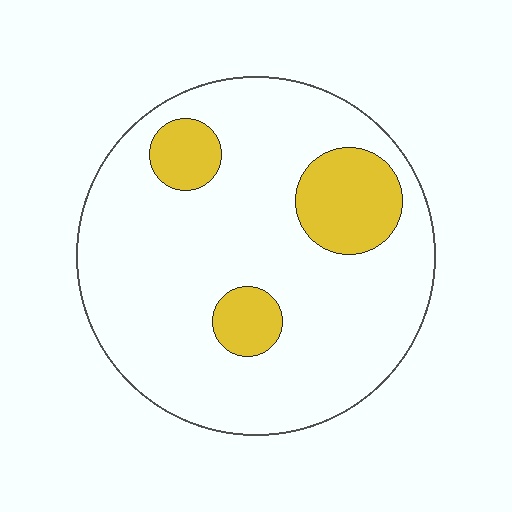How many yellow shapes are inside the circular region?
3.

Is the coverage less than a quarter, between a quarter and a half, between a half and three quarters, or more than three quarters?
Less than a quarter.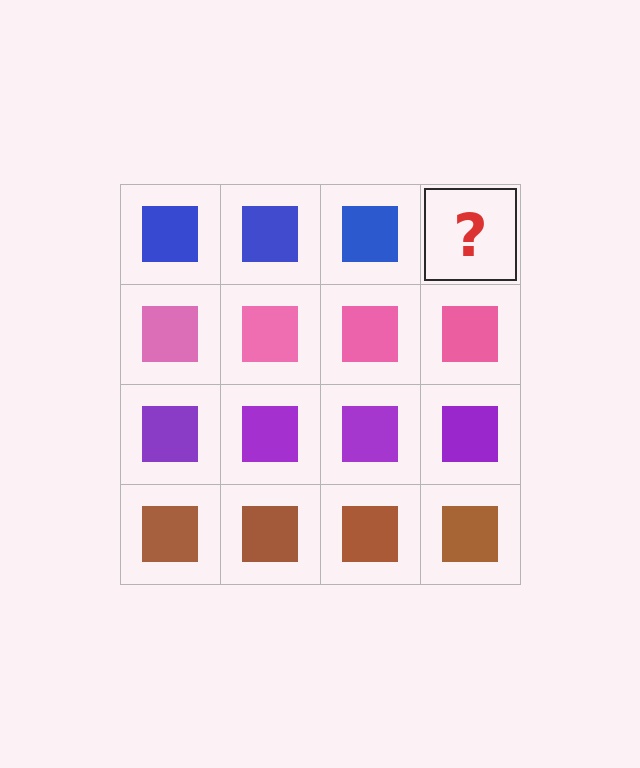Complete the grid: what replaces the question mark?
The question mark should be replaced with a blue square.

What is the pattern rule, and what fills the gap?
The rule is that each row has a consistent color. The gap should be filled with a blue square.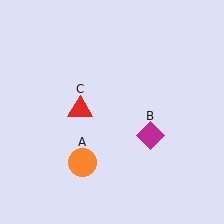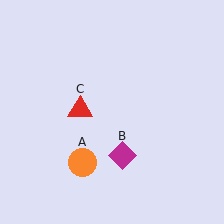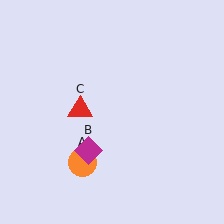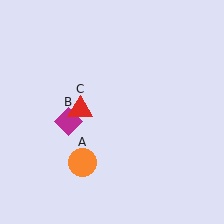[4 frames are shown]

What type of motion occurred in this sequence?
The magenta diamond (object B) rotated clockwise around the center of the scene.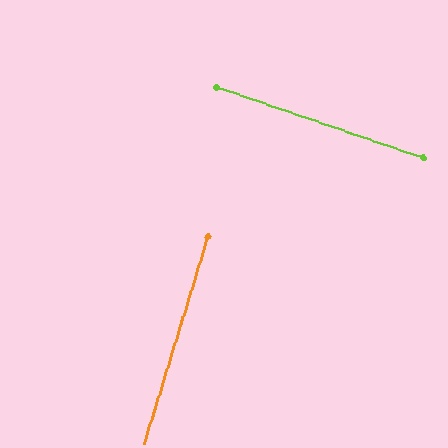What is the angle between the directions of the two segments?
Approximately 88 degrees.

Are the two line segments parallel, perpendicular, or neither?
Perpendicular — they meet at approximately 88°.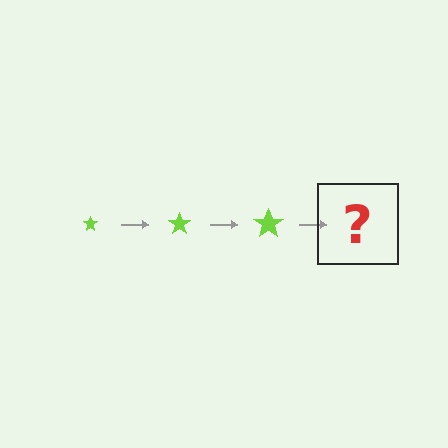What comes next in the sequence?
The next element should be a lime star, larger than the previous one.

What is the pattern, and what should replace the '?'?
The pattern is that the star gets progressively larger each step. The '?' should be a lime star, larger than the previous one.